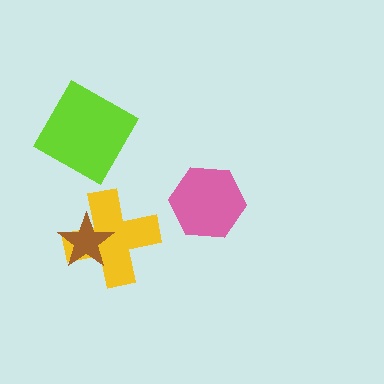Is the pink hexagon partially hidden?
No, no other shape covers it.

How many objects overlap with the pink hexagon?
0 objects overlap with the pink hexagon.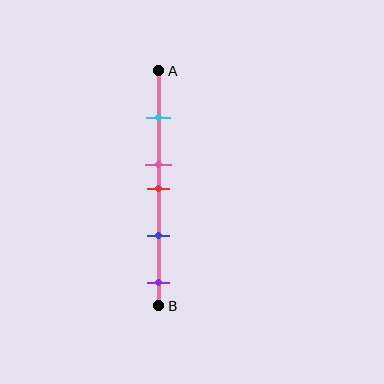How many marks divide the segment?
There are 5 marks dividing the segment.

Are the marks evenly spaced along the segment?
No, the marks are not evenly spaced.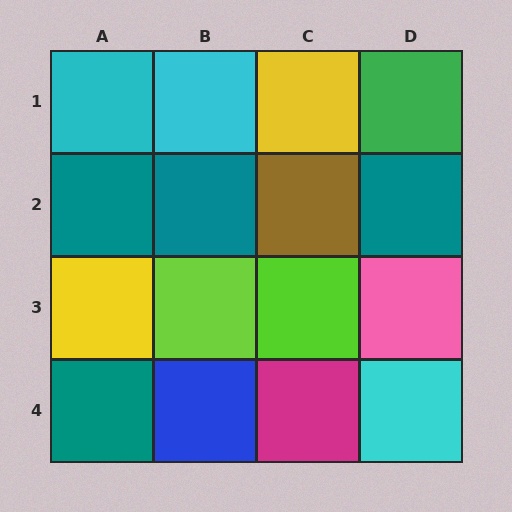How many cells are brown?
1 cell is brown.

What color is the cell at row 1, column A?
Cyan.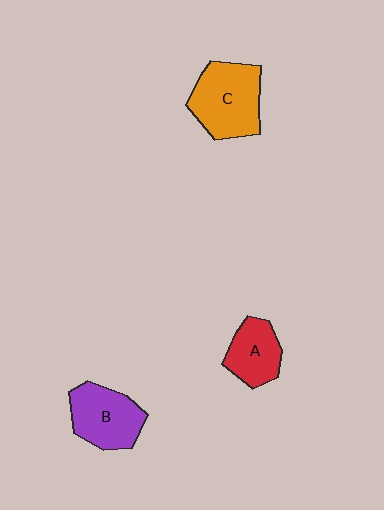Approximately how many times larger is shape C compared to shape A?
Approximately 1.6 times.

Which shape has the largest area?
Shape C (orange).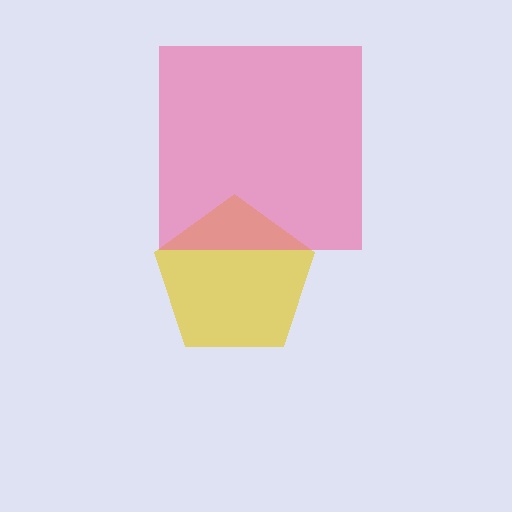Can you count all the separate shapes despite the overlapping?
Yes, there are 2 separate shapes.